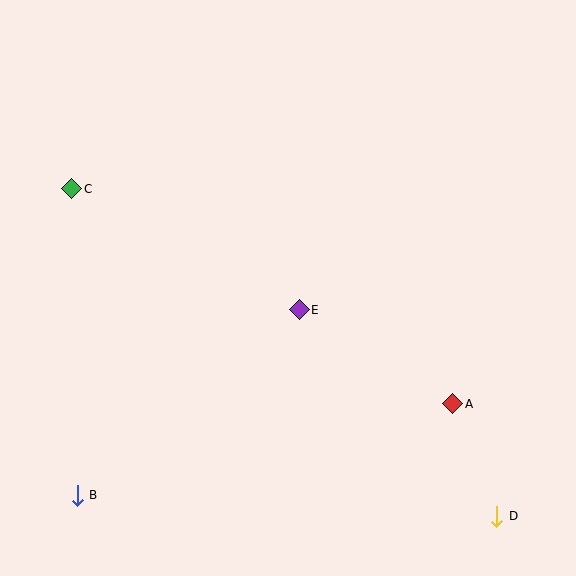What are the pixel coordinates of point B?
Point B is at (77, 495).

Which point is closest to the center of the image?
Point E at (299, 310) is closest to the center.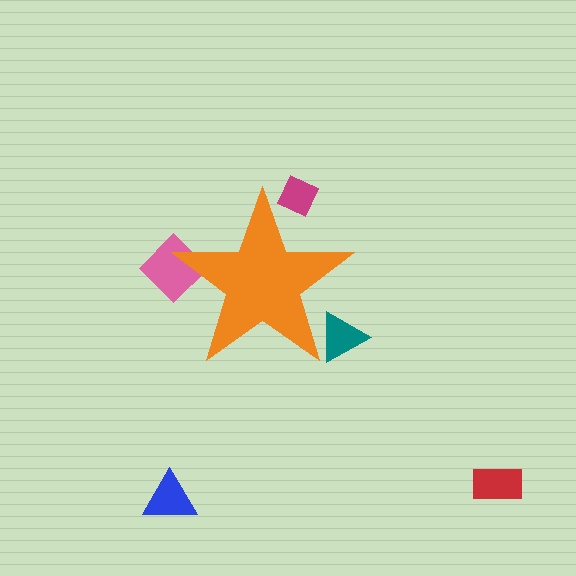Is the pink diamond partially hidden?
Yes, the pink diamond is partially hidden behind the orange star.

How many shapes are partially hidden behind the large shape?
3 shapes are partially hidden.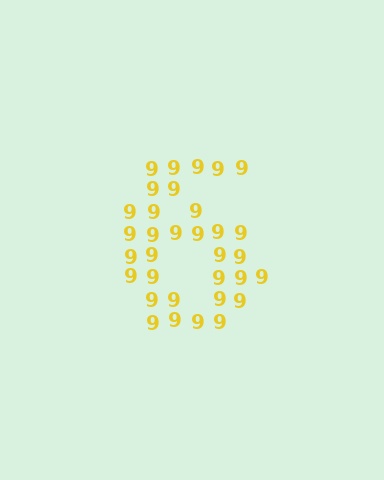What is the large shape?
The large shape is the digit 6.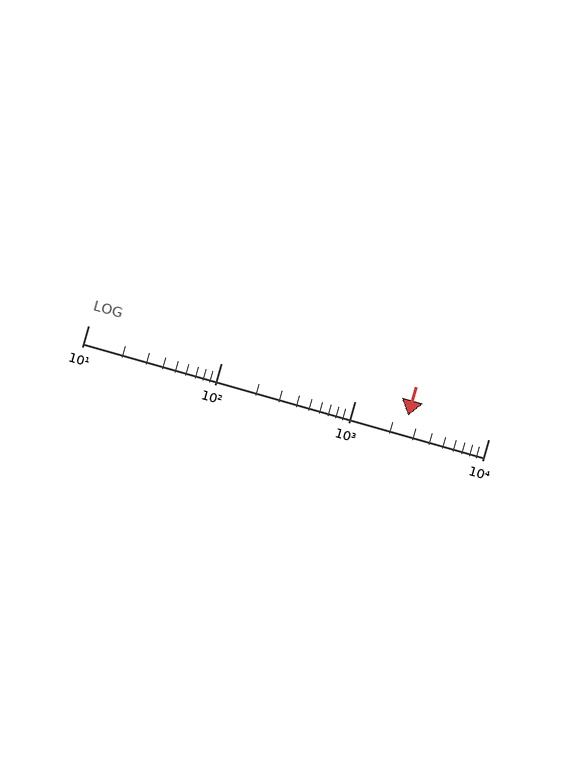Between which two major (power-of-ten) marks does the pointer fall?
The pointer is between 1000 and 10000.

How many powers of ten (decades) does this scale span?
The scale spans 3 decades, from 10 to 10000.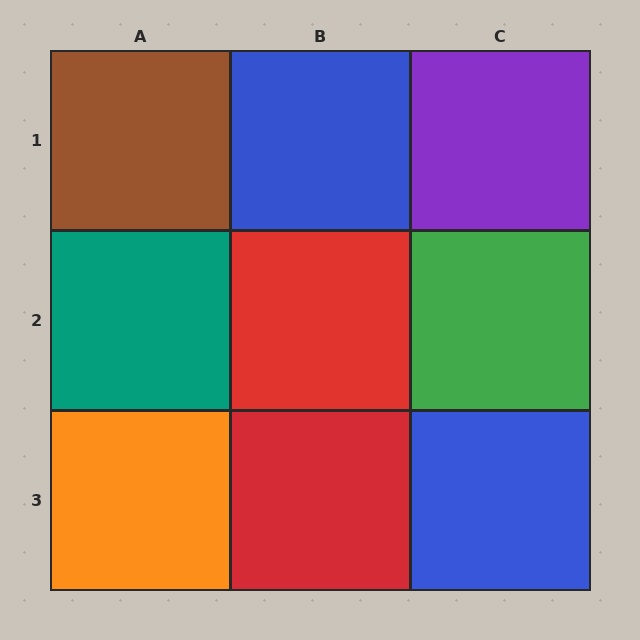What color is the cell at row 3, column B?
Red.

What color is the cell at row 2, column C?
Green.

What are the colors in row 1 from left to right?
Brown, blue, purple.